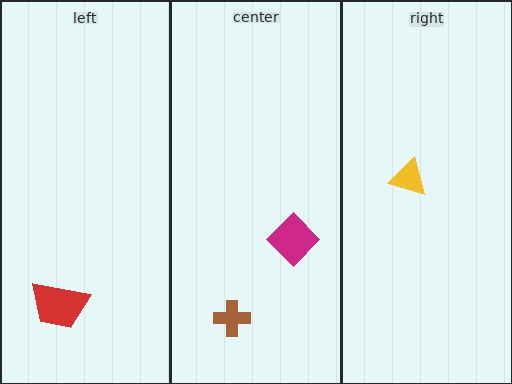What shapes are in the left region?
The red trapezoid.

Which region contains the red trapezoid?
The left region.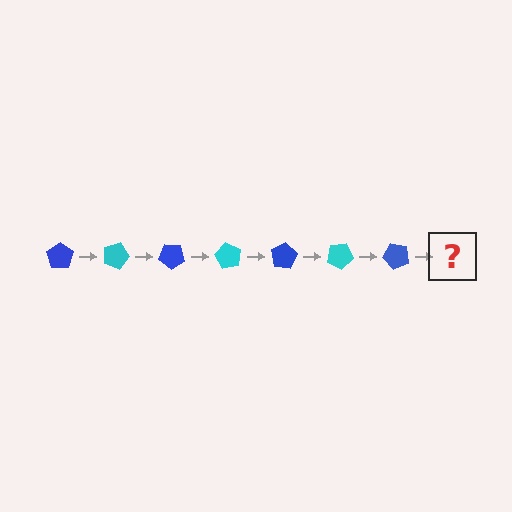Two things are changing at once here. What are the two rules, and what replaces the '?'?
The two rules are that it rotates 20 degrees each step and the color cycles through blue and cyan. The '?' should be a cyan pentagon, rotated 140 degrees from the start.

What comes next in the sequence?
The next element should be a cyan pentagon, rotated 140 degrees from the start.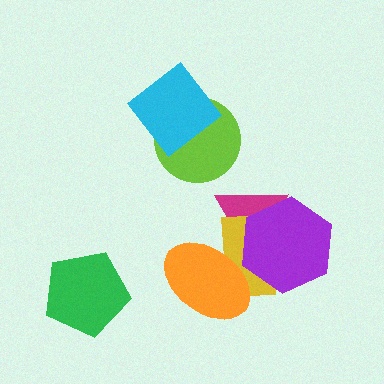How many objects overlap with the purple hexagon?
2 objects overlap with the purple hexagon.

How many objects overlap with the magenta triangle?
3 objects overlap with the magenta triangle.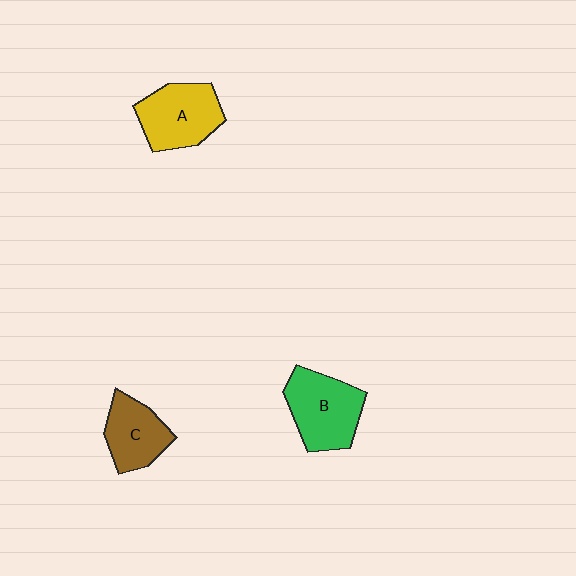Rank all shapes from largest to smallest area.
From largest to smallest: B (green), A (yellow), C (brown).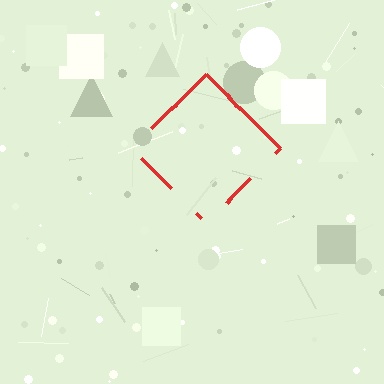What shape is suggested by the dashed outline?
The dashed outline suggests a diamond.